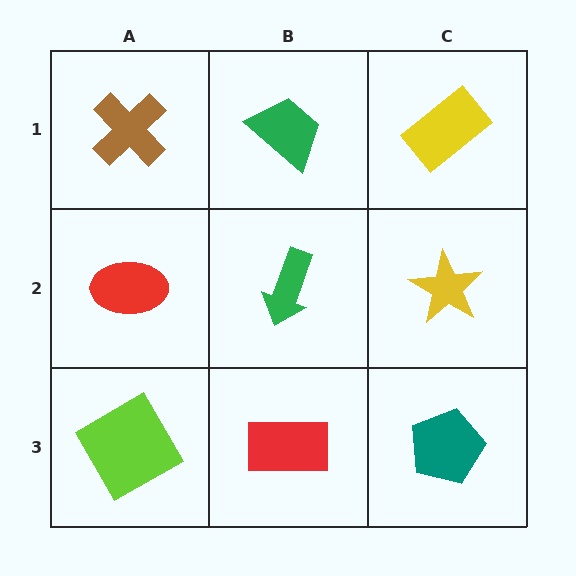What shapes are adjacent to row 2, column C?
A yellow rectangle (row 1, column C), a teal pentagon (row 3, column C), a green arrow (row 2, column B).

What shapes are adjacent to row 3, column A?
A red ellipse (row 2, column A), a red rectangle (row 3, column B).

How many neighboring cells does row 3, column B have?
3.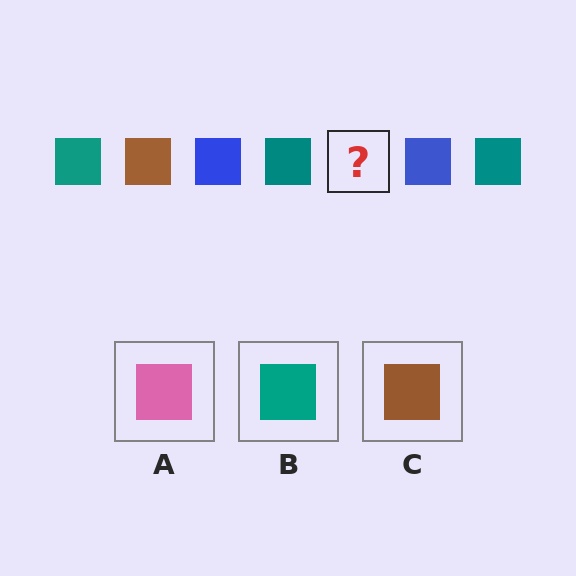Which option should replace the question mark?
Option C.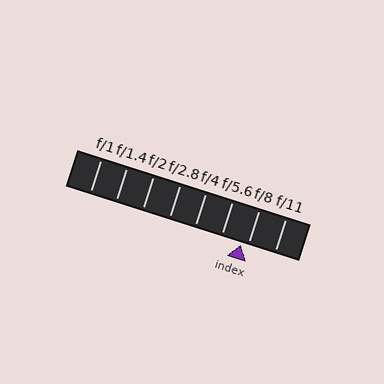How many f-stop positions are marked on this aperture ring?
There are 8 f-stop positions marked.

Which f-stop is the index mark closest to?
The index mark is closest to f/8.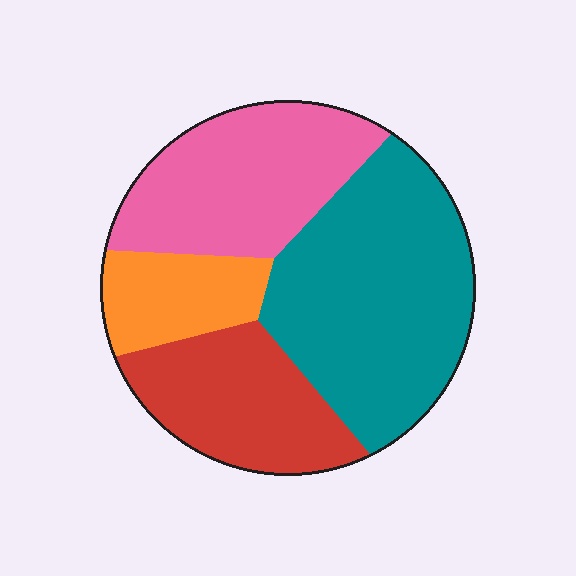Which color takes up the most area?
Teal, at roughly 40%.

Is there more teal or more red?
Teal.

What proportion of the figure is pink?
Pink takes up between a sixth and a third of the figure.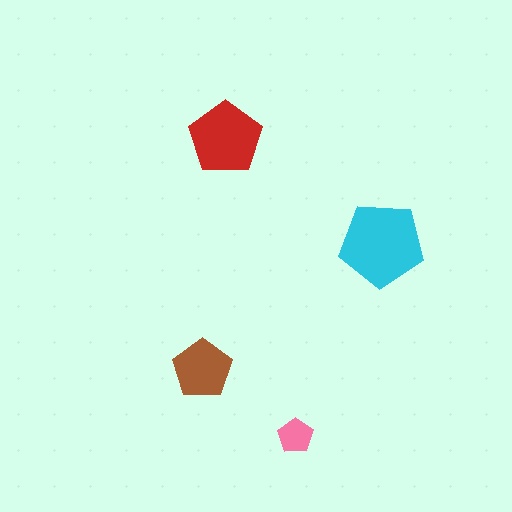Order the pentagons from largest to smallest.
the cyan one, the red one, the brown one, the pink one.